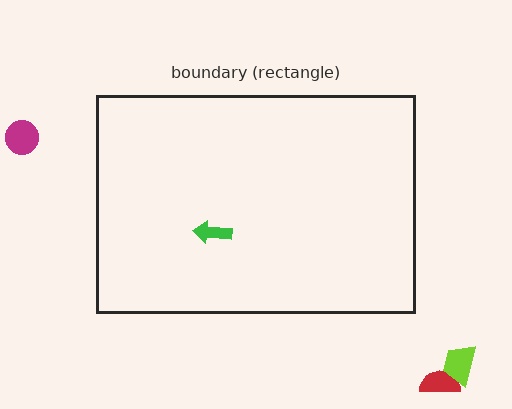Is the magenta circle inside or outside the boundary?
Outside.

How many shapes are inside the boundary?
1 inside, 3 outside.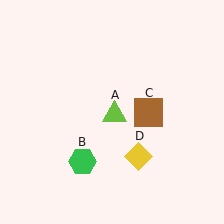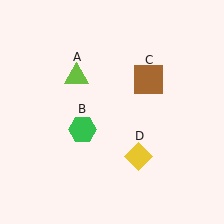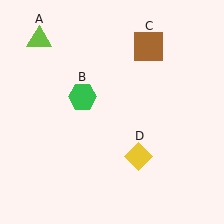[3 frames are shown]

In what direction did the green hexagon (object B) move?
The green hexagon (object B) moved up.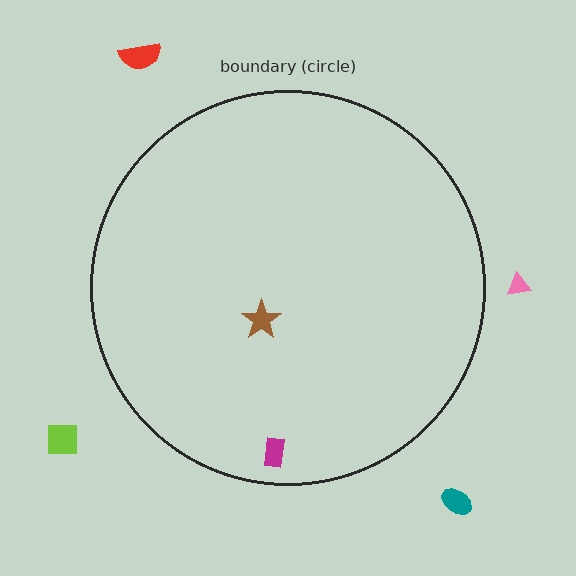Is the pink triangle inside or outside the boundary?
Outside.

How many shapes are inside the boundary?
2 inside, 4 outside.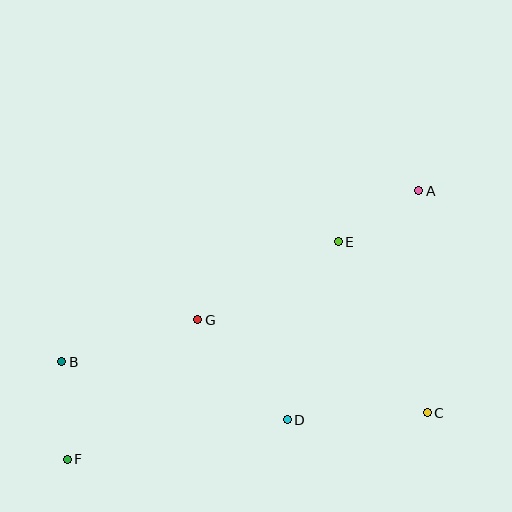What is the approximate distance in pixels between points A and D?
The distance between A and D is approximately 264 pixels.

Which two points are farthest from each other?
Points A and F are farthest from each other.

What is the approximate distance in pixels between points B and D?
The distance between B and D is approximately 233 pixels.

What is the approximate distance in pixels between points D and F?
The distance between D and F is approximately 224 pixels.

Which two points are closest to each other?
Points A and E are closest to each other.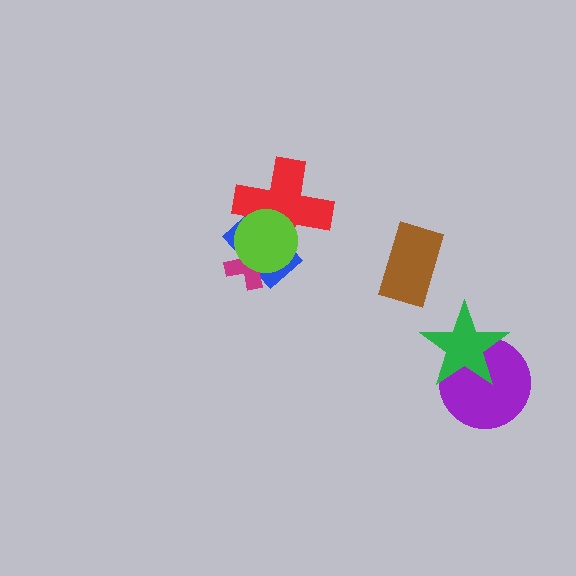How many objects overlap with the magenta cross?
3 objects overlap with the magenta cross.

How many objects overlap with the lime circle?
3 objects overlap with the lime circle.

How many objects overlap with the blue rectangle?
3 objects overlap with the blue rectangle.